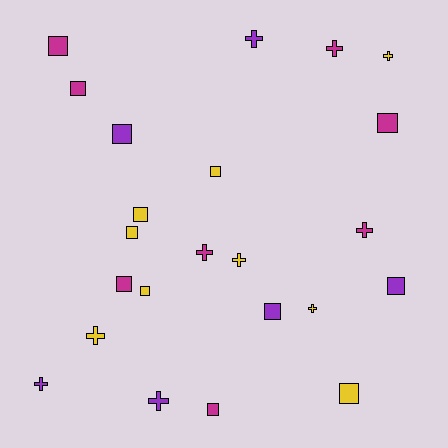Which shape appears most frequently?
Square, with 13 objects.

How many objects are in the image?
There are 23 objects.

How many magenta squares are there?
There are 5 magenta squares.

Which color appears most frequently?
Yellow, with 9 objects.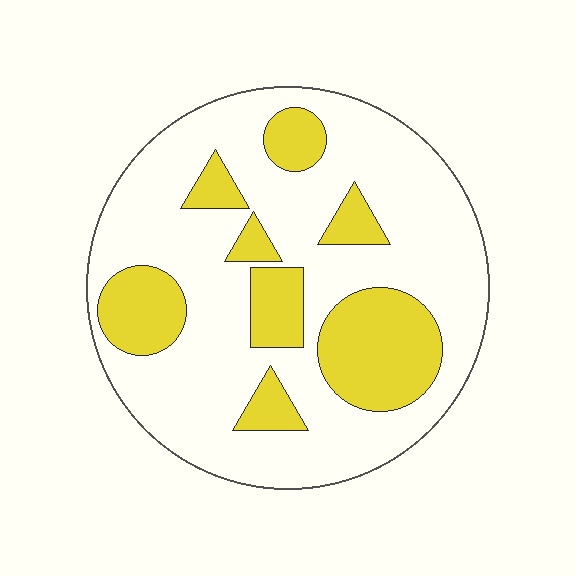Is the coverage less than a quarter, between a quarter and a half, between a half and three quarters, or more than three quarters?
Between a quarter and a half.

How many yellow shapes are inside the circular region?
8.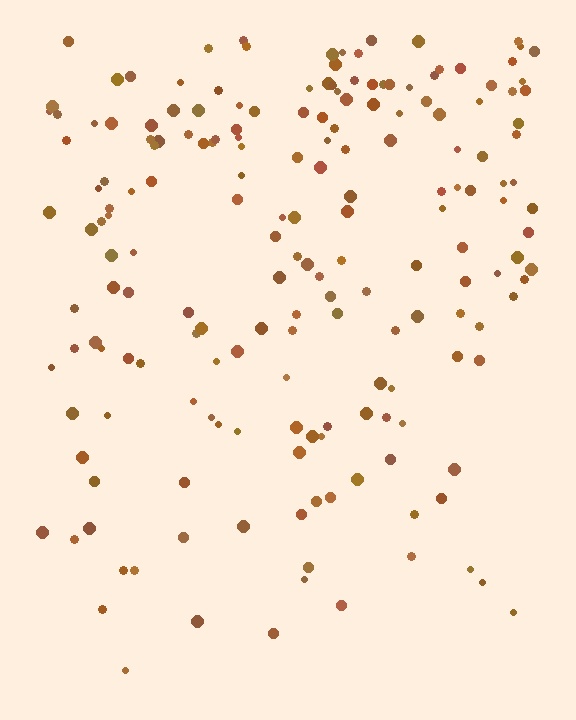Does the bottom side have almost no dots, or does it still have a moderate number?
Still a moderate number, just noticeably fewer than the top.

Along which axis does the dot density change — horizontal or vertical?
Vertical.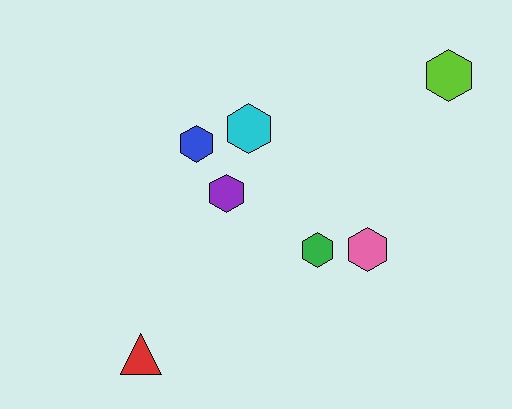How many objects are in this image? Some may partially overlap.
There are 7 objects.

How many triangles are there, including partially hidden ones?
There is 1 triangle.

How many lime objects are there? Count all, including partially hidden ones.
There is 1 lime object.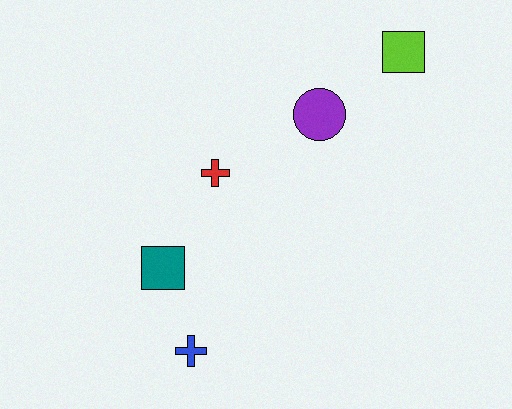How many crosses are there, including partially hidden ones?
There are 2 crosses.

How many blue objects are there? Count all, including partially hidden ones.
There is 1 blue object.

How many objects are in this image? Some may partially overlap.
There are 5 objects.